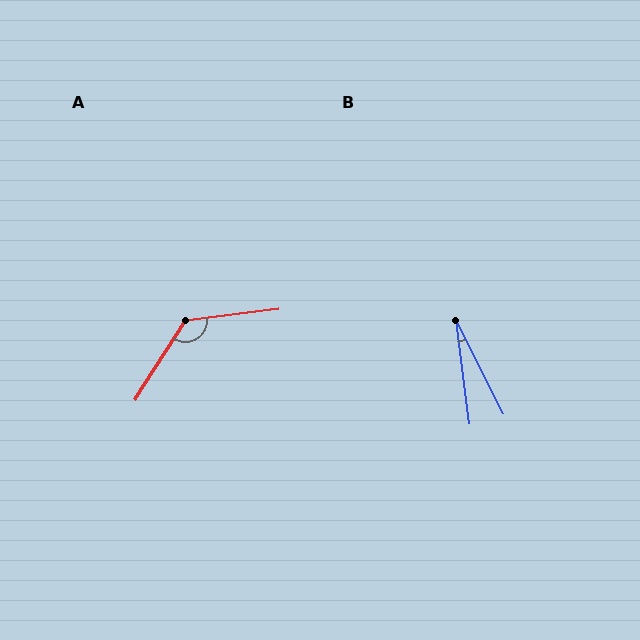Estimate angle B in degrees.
Approximately 20 degrees.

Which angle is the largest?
A, at approximately 130 degrees.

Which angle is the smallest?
B, at approximately 20 degrees.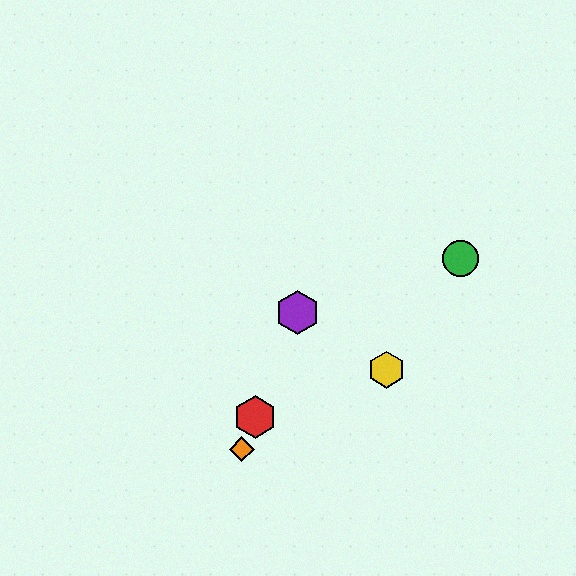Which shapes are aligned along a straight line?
The red hexagon, the blue hexagon, the purple hexagon, the orange diamond are aligned along a straight line.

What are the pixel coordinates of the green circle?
The green circle is at (460, 258).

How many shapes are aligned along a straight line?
4 shapes (the red hexagon, the blue hexagon, the purple hexagon, the orange diamond) are aligned along a straight line.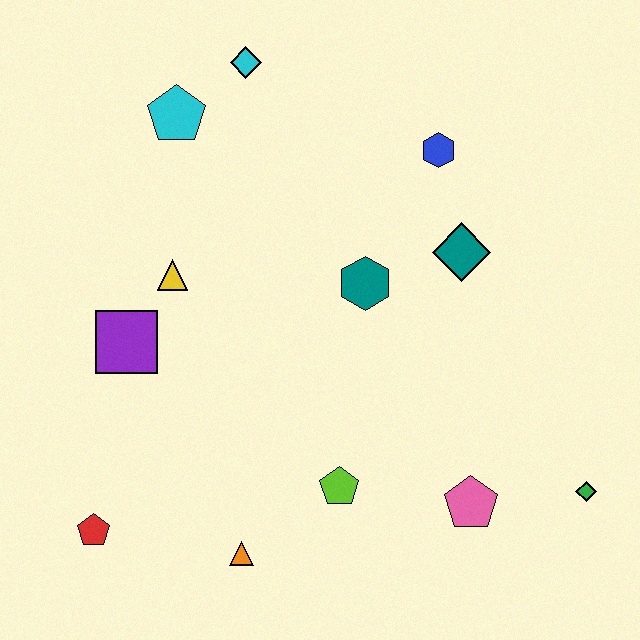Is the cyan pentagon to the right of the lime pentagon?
No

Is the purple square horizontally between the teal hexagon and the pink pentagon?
No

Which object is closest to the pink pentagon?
The green diamond is closest to the pink pentagon.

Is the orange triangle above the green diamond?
No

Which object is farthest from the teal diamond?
The red pentagon is farthest from the teal diamond.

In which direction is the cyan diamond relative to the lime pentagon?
The cyan diamond is above the lime pentagon.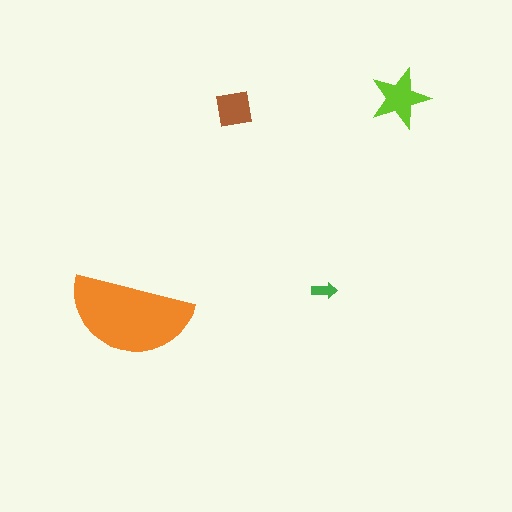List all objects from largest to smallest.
The orange semicircle, the lime star, the brown square, the green arrow.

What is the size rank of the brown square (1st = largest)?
3rd.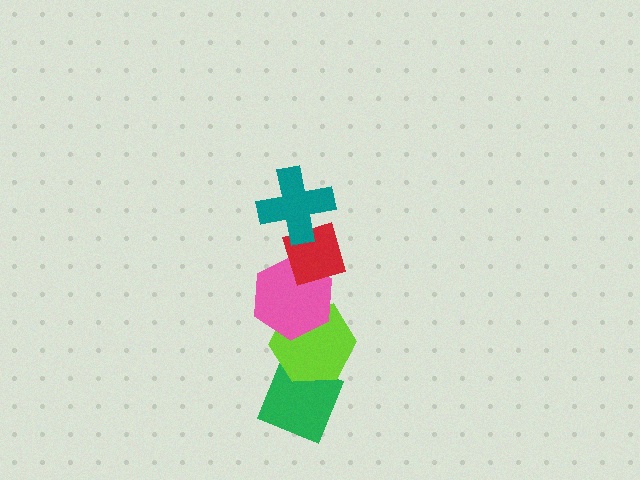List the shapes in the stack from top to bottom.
From top to bottom: the teal cross, the red diamond, the pink hexagon, the lime hexagon, the green diamond.